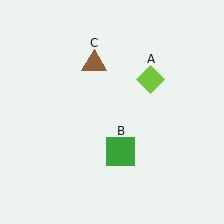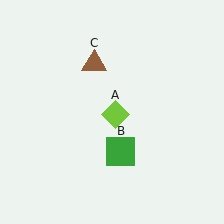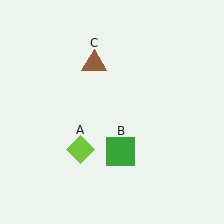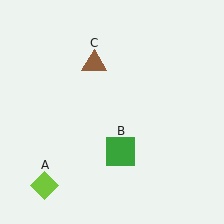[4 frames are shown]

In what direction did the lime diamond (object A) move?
The lime diamond (object A) moved down and to the left.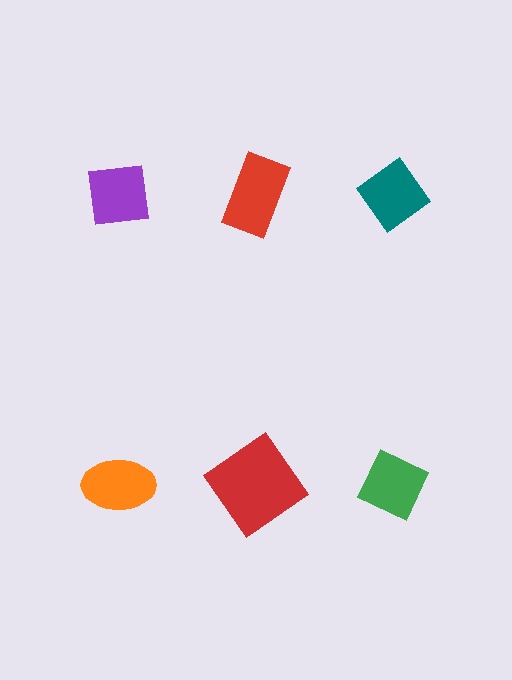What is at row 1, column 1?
A purple square.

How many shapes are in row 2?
3 shapes.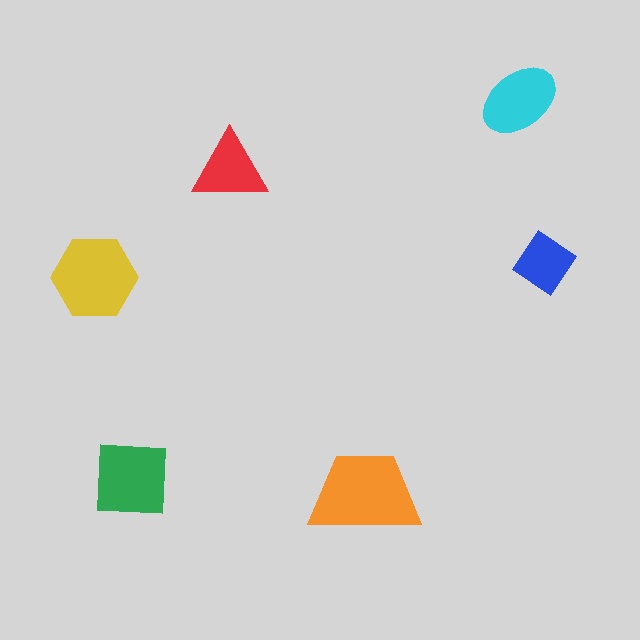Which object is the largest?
The orange trapezoid.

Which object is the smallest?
The blue diamond.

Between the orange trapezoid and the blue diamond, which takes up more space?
The orange trapezoid.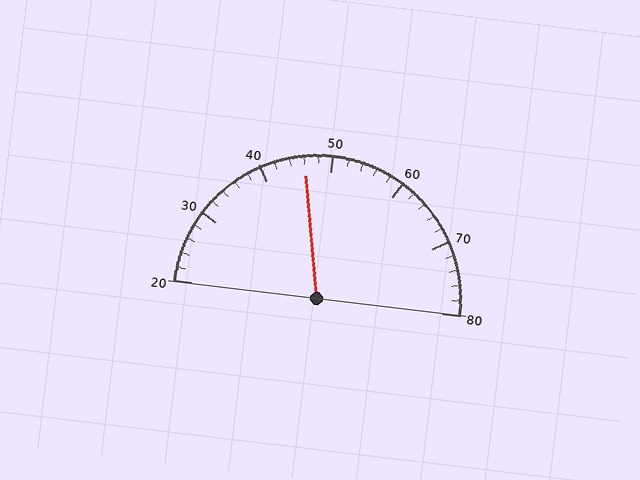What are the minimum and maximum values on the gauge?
The gauge ranges from 20 to 80.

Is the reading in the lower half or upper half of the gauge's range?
The reading is in the lower half of the range (20 to 80).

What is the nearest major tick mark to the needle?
The nearest major tick mark is 50.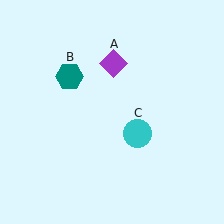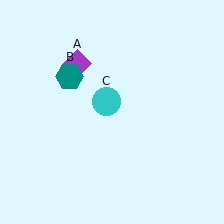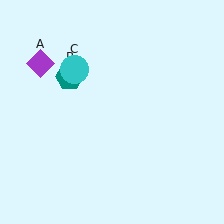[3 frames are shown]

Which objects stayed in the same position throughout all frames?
Teal hexagon (object B) remained stationary.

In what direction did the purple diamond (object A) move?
The purple diamond (object A) moved left.